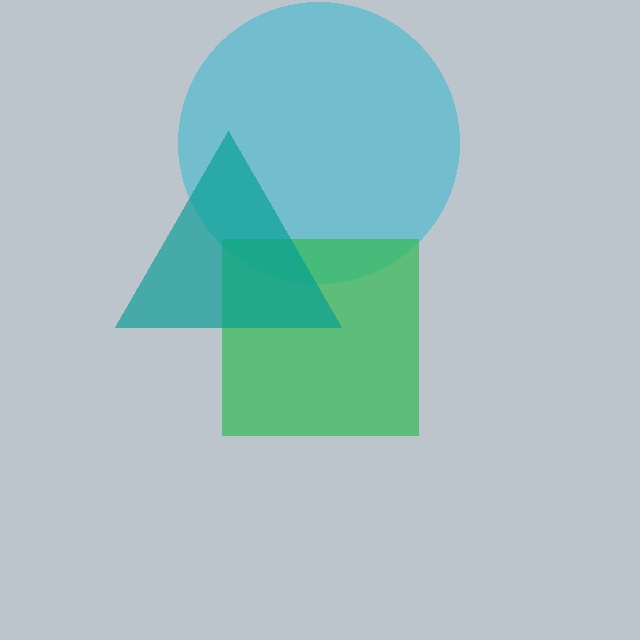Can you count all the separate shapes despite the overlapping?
Yes, there are 3 separate shapes.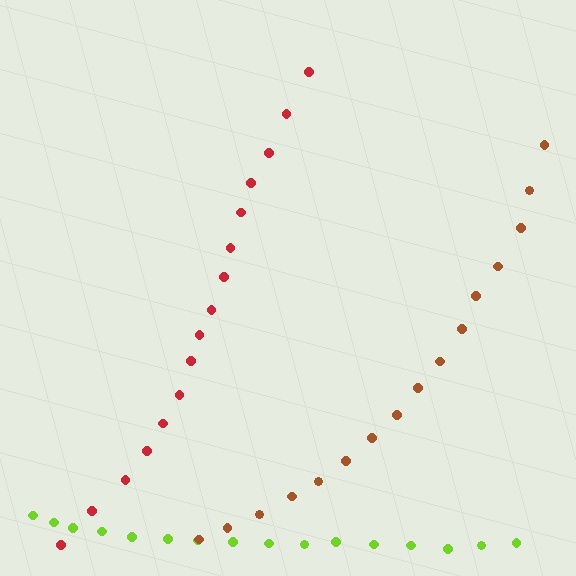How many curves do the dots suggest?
There are 3 distinct paths.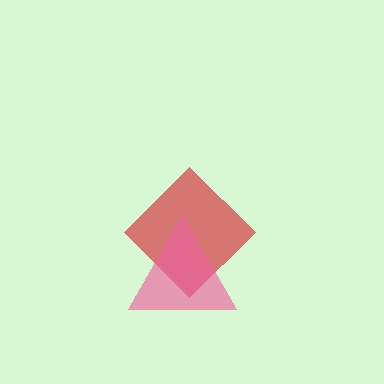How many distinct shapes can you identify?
There are 2 distinct shapes: a red diamond, a pink triangle.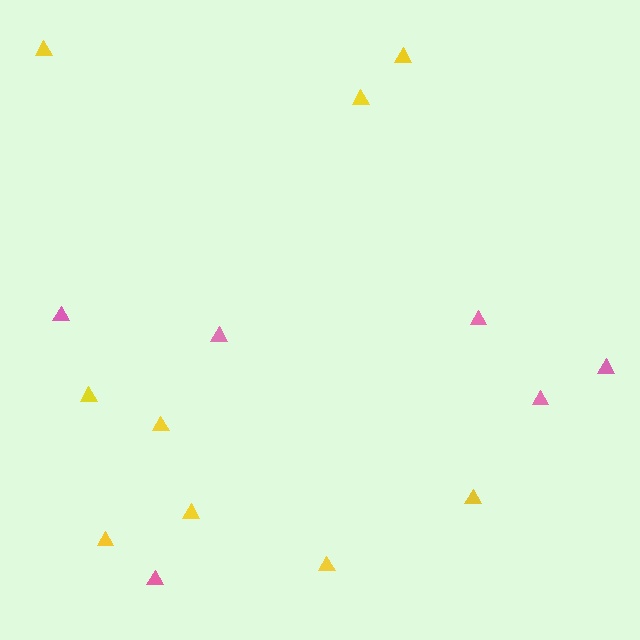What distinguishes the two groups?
There are 2 groups: one group of yellow triangles (9) and one group of pink triangles (6).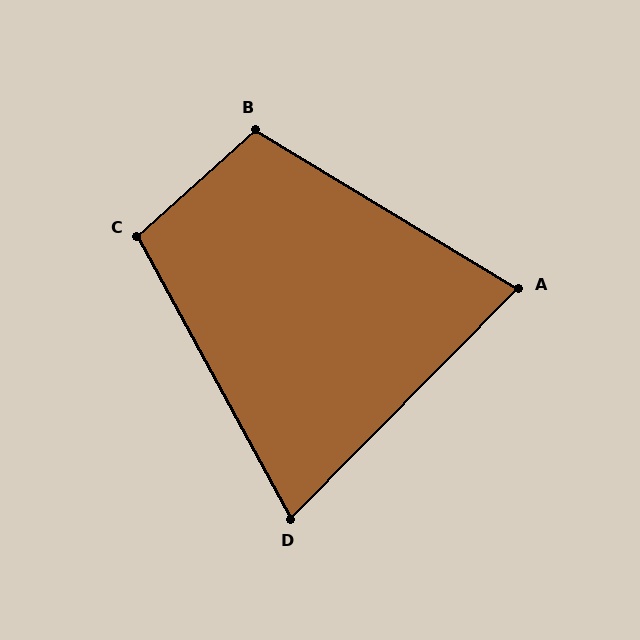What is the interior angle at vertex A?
Approximately 76 degrees (acute).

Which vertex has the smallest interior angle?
D, at approximately 73 degrees.